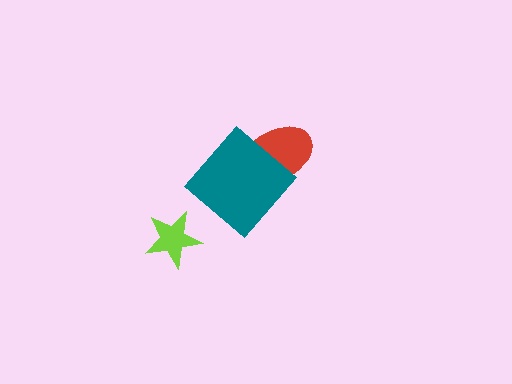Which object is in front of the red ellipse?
The teal diamond is in front of the red ellipse.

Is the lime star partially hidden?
No, no other shape covers it.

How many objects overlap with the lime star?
0 objects overlap with the lime star.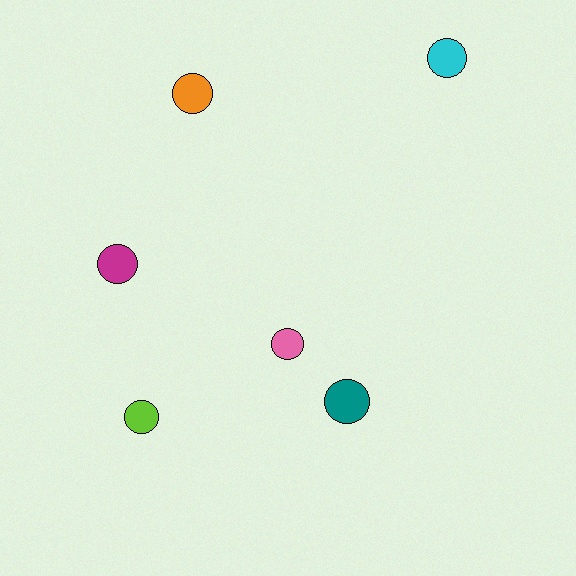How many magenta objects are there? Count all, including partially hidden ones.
There is 1 magenta object.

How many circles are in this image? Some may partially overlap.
There are 6 circles.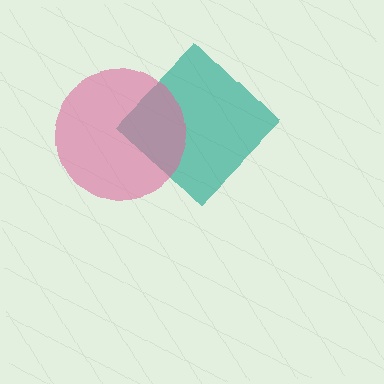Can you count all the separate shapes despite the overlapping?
Yes, there are 2 separate shapes.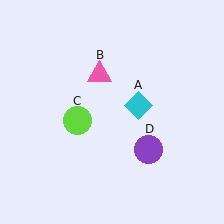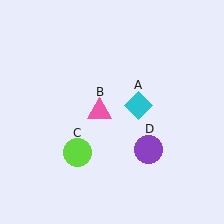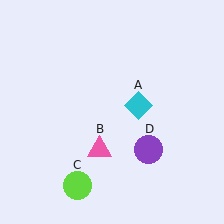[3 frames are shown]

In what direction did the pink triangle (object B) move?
The pink triangle (object B) moved down.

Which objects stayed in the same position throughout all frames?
Cyan diamond (object A) and purple circle (object D) remained stationary.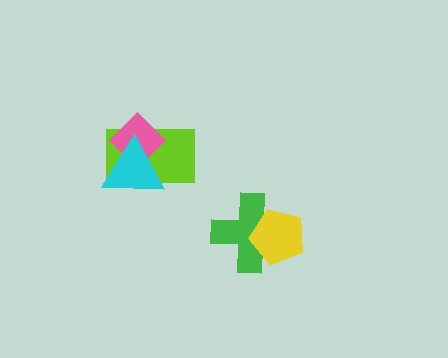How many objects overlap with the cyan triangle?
2 objects overlap with the cyan triangle.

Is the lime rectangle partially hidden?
Yes, it is partially covered by another shape.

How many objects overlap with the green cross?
1 object overlaps with the green cross.